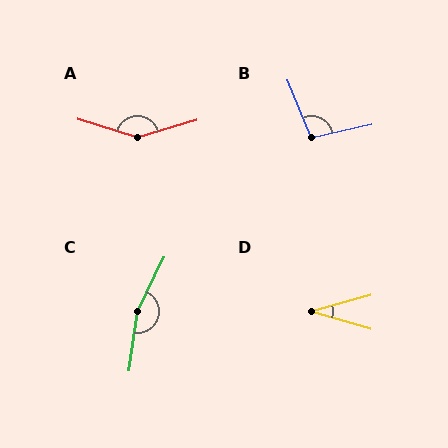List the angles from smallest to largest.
D (33°), B (100°), A (146°), C (162°).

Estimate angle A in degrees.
Approximately 146 degrees.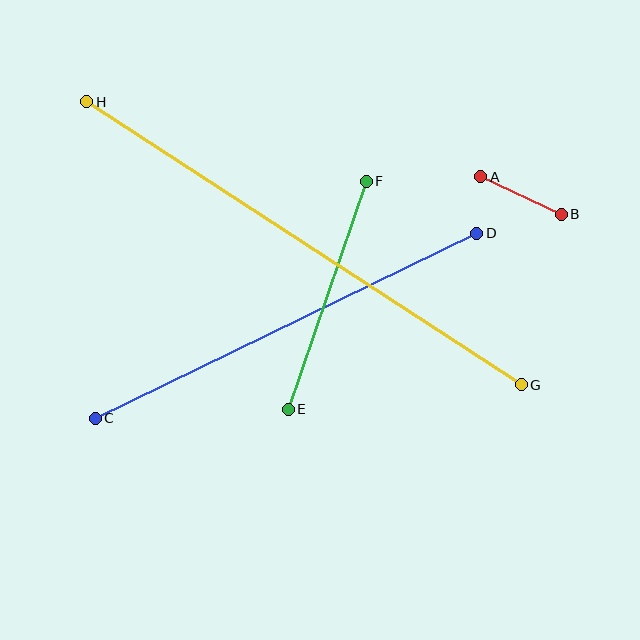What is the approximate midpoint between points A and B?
The midpoint is at approximately (521, 195) pixels.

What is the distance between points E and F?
The distance is approximately 241 pixels.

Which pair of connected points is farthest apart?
Points G and H are farthest apart.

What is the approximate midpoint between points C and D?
The midpoint is at approximately (286, 326) pixels.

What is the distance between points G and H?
The distance is approximately 519 pixels.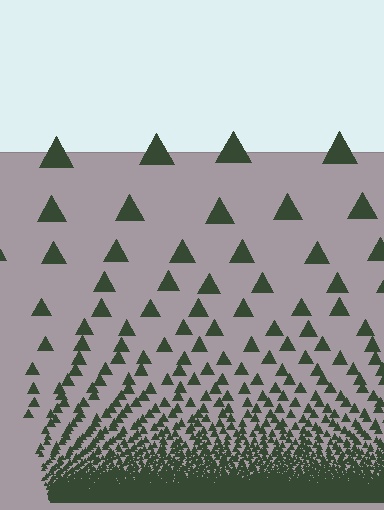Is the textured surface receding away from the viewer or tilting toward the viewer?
The surface appears to tilt toward the viewer. Texture elements get larger and sparser toward the top.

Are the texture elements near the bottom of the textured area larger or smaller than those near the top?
Smaller. The gradient is inverted — elements near the bottom are smaller and denser.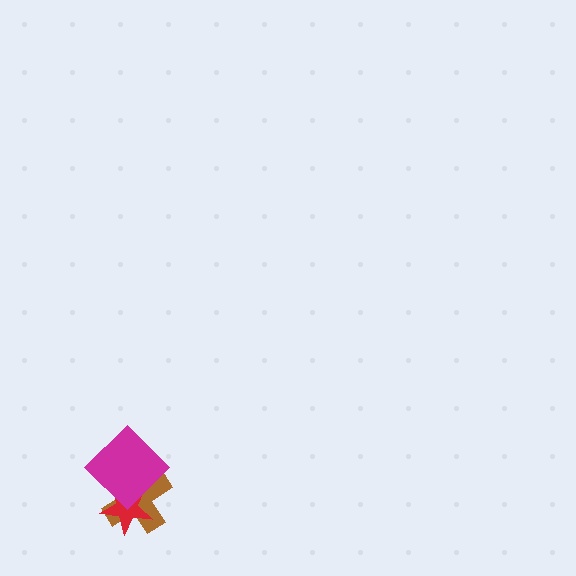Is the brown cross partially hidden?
Yes, it is partially covered by another shape.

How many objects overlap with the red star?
2 objects overlap with the red star.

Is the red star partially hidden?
Yes, it is partially covered by another shape.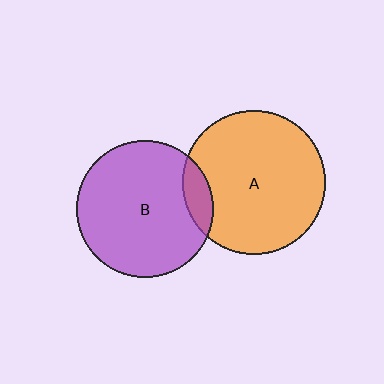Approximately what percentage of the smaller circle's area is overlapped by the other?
Approximately 10%.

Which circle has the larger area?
Circle A (orange).